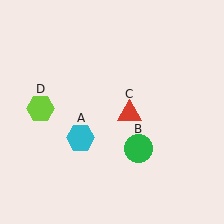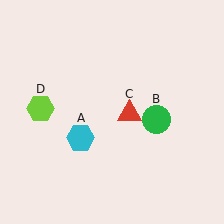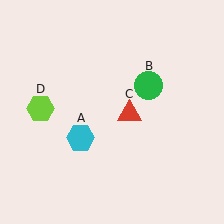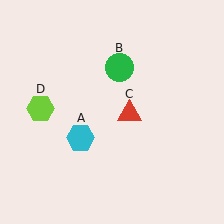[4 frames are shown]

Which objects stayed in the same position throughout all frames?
Cyan hexagon (object A) and red triangle (object C) and lime hexagon (object D) remained stationary.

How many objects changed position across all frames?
1 object changed position: green circle (object B).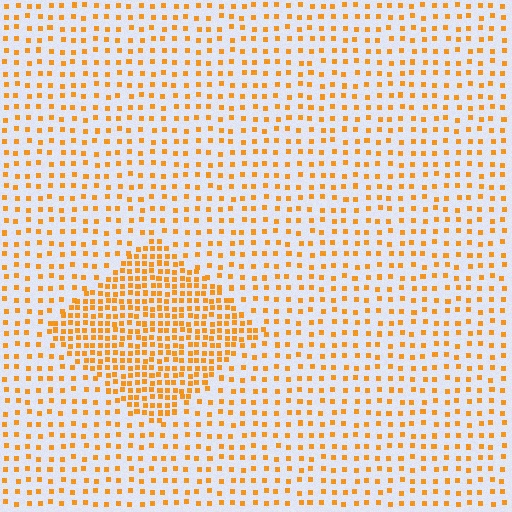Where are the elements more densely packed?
The elements are more densely packed inside the diamond boundary.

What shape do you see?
I see a diamond.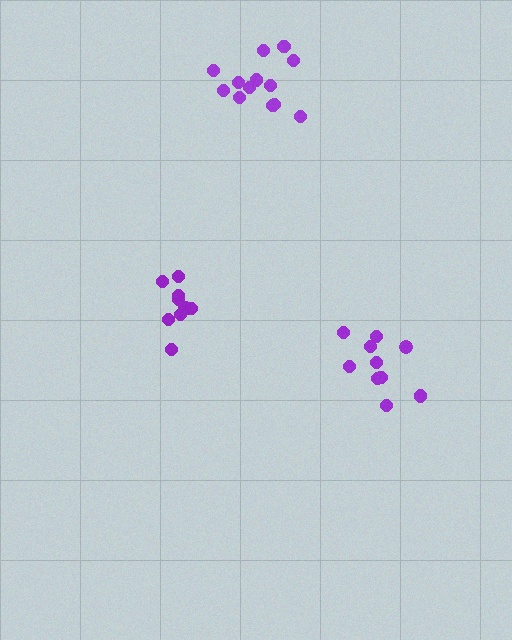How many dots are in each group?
Group 1: 10 dots, Group 2: 10 dots, Group 3: 13 dots (33 total).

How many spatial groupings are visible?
There are 3 spatial groupings.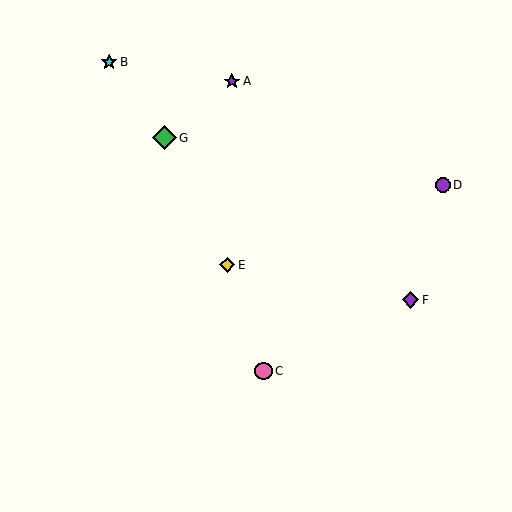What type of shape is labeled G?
Shape G is a green diamond.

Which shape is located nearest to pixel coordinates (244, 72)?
The purple star (labeled A) at (232, 81) is nearest to that location.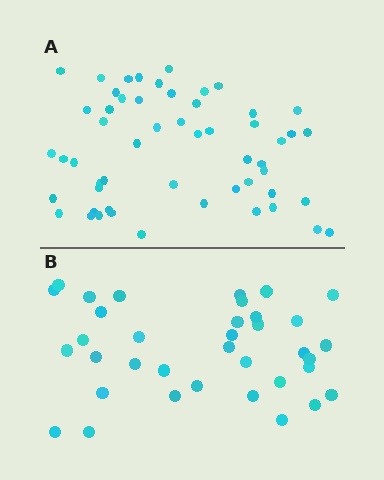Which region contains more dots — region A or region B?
Region A (the top region) has more dots.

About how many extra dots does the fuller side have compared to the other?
Region A has approximately 20 more dots than region B.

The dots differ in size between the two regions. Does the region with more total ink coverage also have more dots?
No. Region B has more total ink coverage because its dots are larger, but region A actually contains more individual dots. Total area can be misleading — the number of items is what matters here.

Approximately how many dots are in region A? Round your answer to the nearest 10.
About 50 dots. (The exact count is 54, which rounds to 50.)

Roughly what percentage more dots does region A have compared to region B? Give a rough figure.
About 50% more.